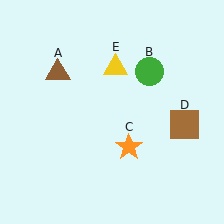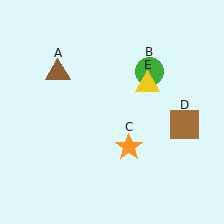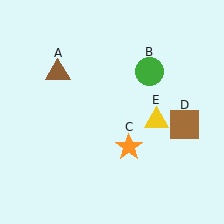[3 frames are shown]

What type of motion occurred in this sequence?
The yellow triangle (object E) rotated clockwise around the center of the scene.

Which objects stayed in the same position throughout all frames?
Brown triangle (object A) and green circle (object B) and orange star (object C) and brown square (object D) remained stationary.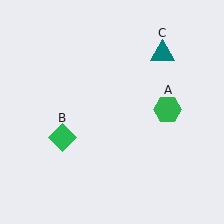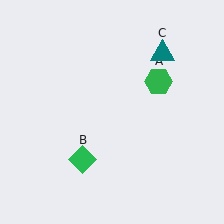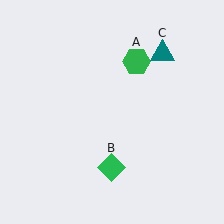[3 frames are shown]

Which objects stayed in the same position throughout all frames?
Teal triangle (object C) remained stationary.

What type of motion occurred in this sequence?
The green hexagon (object A), green diamond (object B) rotated counterclockwise around the center of the scene.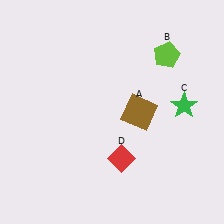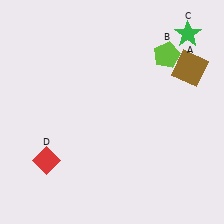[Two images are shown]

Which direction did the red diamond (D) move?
The red diamond (D) moved left.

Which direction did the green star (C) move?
The green star (C) moved up.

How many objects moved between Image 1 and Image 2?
3 objects moved between the two images.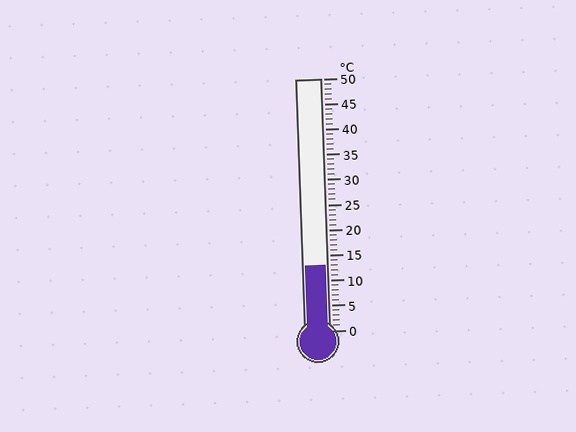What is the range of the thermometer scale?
The thermometer scale ranges from 0°C to 50°C.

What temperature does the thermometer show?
The thermometer shows approximately 13°C.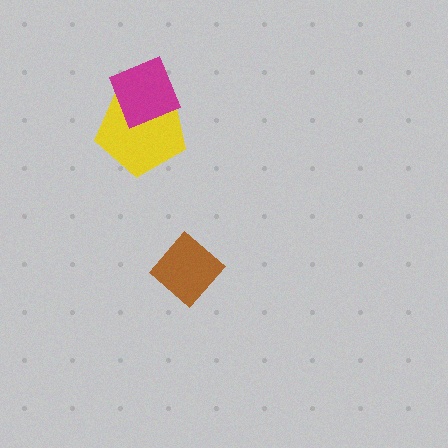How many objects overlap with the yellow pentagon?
1 object overlaps with the yellow pentagon.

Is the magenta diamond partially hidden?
No, no other shape covers it.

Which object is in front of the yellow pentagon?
The magenta diamond is in front of the yellow pentagon.